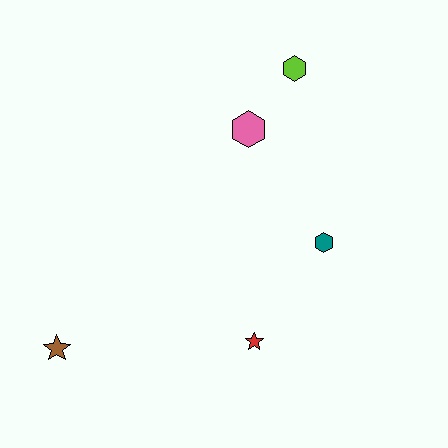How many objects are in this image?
There are 5 objects.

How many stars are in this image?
There are 2 stars.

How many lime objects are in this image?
There is 1 lime object.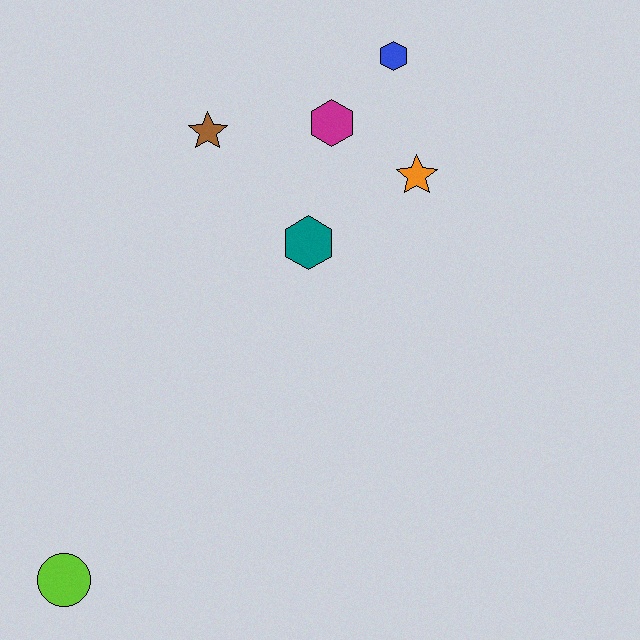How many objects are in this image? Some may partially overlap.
There are 6 objects.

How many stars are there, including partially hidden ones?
There are 2 stars.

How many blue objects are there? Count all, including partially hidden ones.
There is 1 blue object.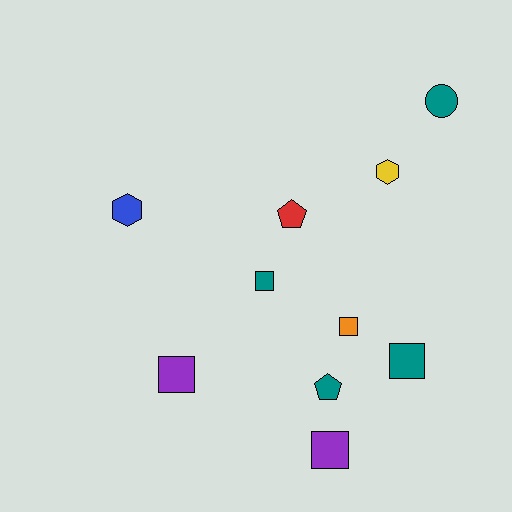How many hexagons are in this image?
There are 2 hexagons.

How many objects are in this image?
There are 10 objects.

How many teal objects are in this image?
There are 4 teal objects.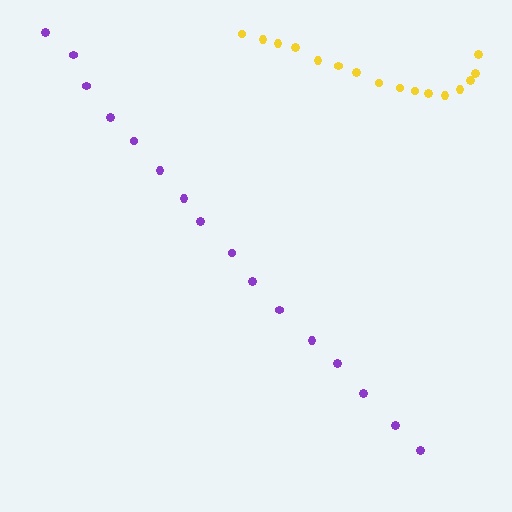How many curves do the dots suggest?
There are 2 distinct paths.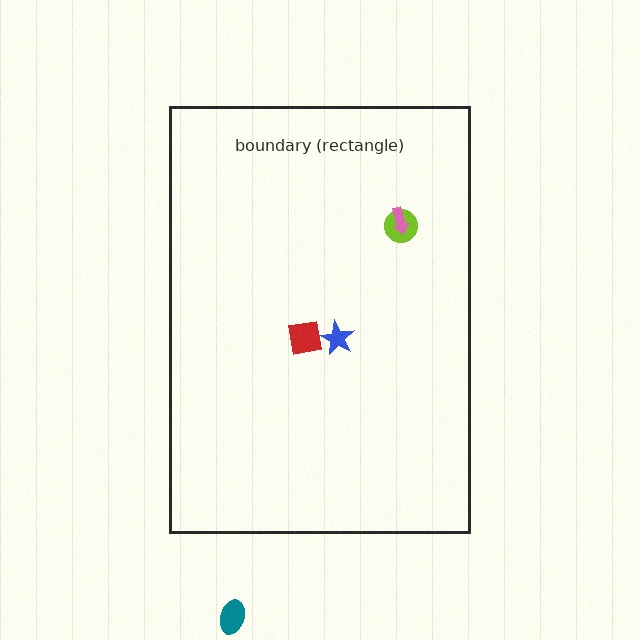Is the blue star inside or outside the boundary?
Inside.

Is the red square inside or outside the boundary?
Inside.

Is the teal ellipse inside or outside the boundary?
Outside.